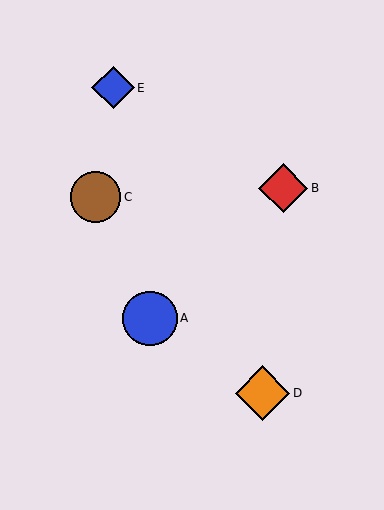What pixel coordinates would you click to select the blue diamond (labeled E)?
Click at (113, 88) to select the blue diamond E.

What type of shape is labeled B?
Shape B is a red diamond.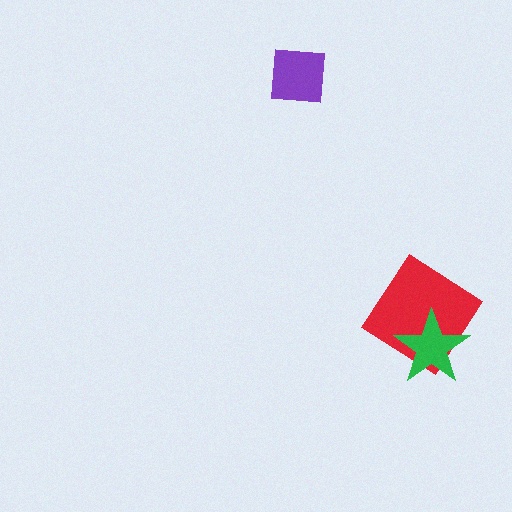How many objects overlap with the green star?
1 object overlaps with the green star.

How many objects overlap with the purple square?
0 objects overlap with the purple square.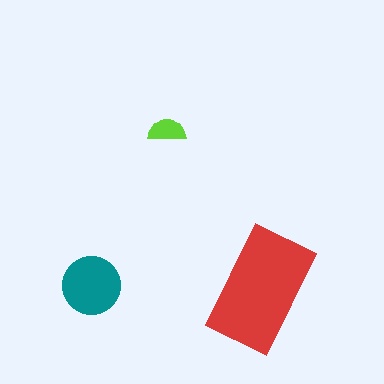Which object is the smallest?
The lime semicircle.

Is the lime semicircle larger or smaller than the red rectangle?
Smaller.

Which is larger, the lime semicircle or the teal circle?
The teal circle.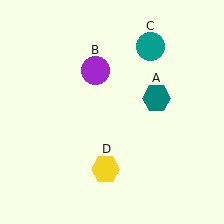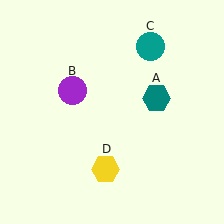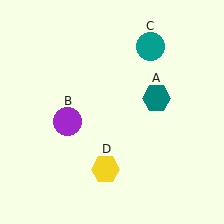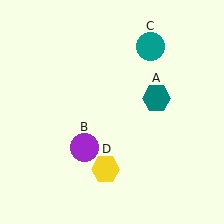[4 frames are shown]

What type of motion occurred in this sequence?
The purple circle (object B) rotated counterclockwise around the center of the scene.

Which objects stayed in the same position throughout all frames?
Teal hexagon (object A) and teal circle (object C) and yellow hexagon (object D) remained stationary.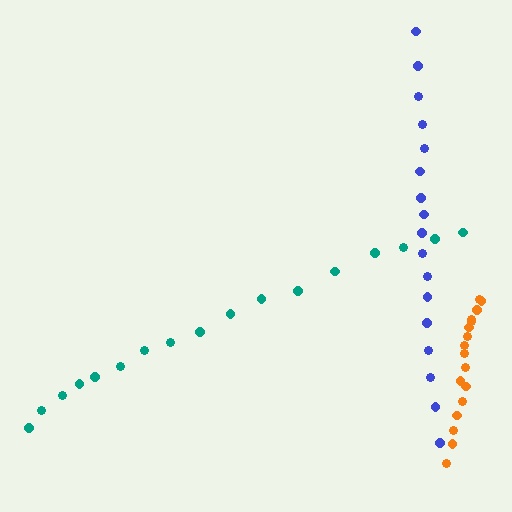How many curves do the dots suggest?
There are 3 distinct paths.